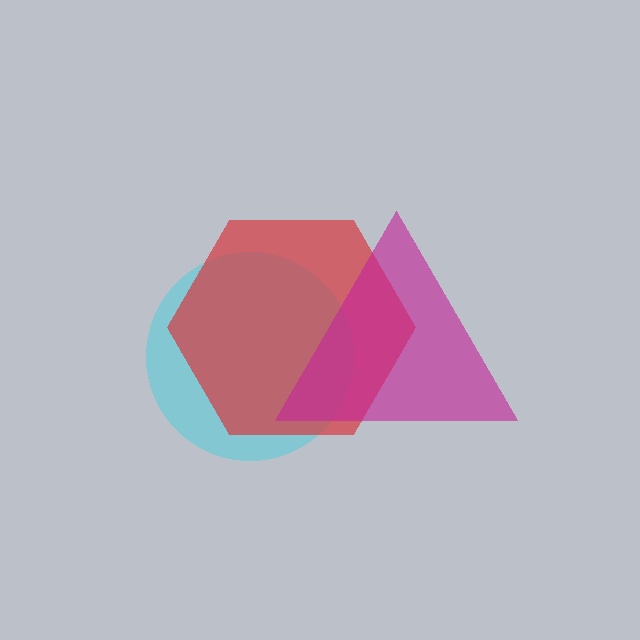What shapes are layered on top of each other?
The layered shapes are: a cyan circle, a red hexagon, a magenta triangle.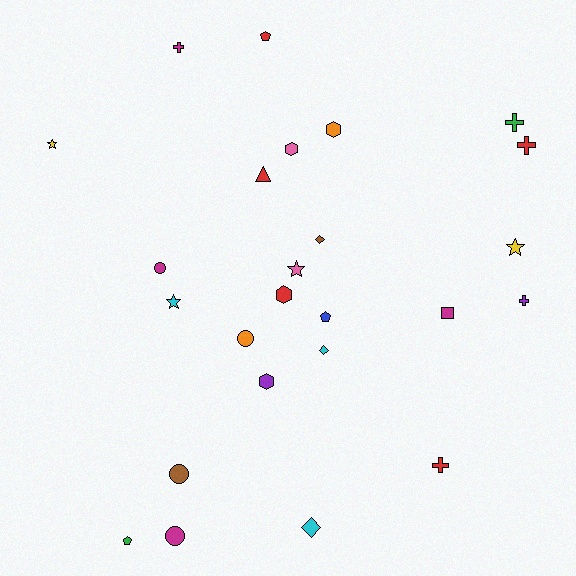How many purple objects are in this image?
There are 2 purple objects.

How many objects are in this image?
There are 25 objects.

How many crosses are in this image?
There are 5 crosses.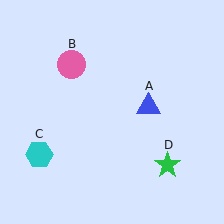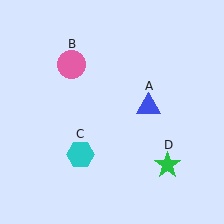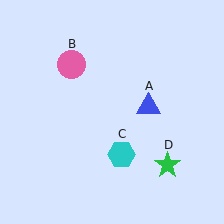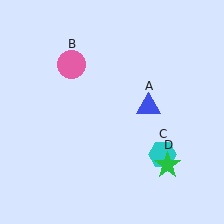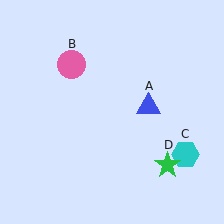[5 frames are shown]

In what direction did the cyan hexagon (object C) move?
The cyan hexagon (object C) moved right.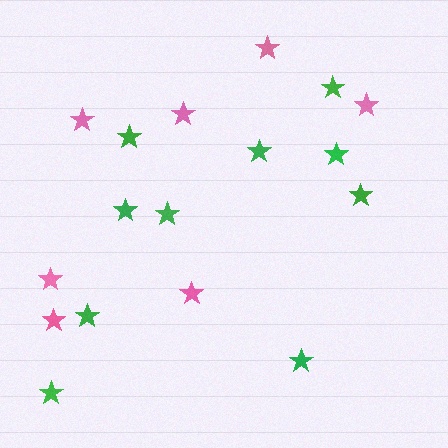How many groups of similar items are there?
There are 2 groups: one group of pink stars (7) and one group of green stars (10).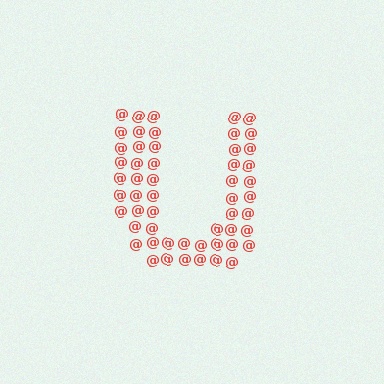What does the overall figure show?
The overall figure shows the letter U.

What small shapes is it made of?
It is made of small at signs.